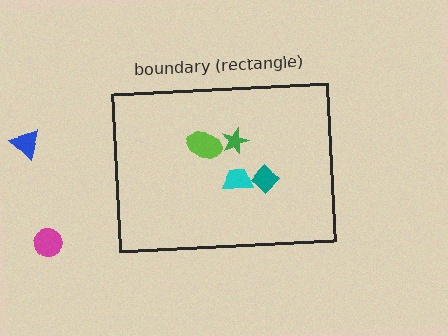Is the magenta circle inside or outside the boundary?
Outside.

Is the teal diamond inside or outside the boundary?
Inside.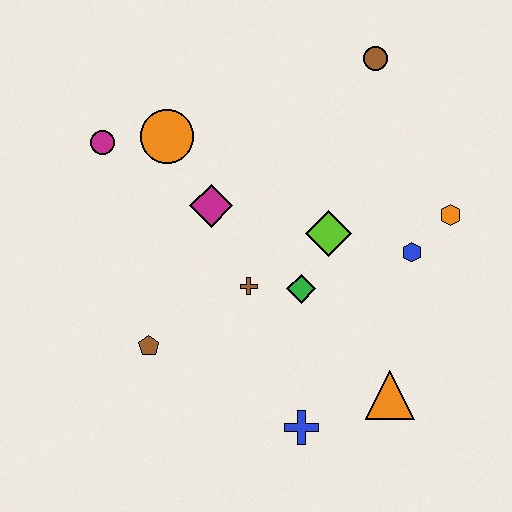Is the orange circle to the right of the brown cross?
No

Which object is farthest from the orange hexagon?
The magenta circle is farthest from the orange hexagon.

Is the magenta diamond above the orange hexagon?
Yes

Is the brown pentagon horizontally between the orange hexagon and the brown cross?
No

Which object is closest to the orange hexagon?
The blue hexagon is closest to the orange hexagon.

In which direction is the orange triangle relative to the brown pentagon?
The orange triangle is to the right of the brown pentagon.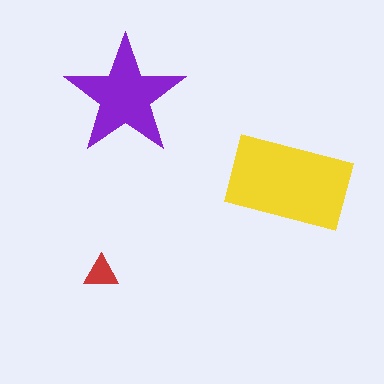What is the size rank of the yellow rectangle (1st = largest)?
1st.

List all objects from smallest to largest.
The red triangle, the purple star, the yellow rectangle.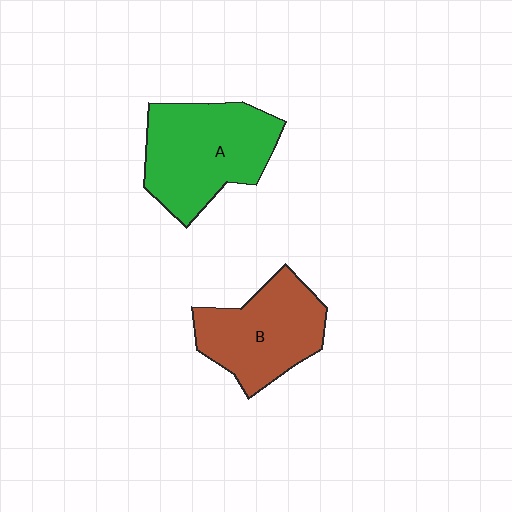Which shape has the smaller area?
Shape B (brown).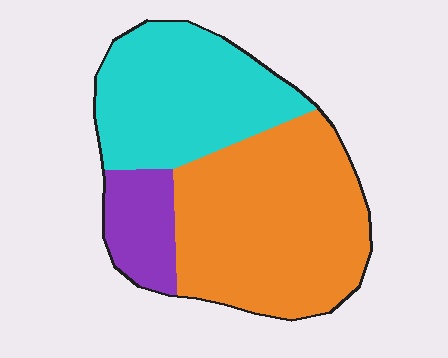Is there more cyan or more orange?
Orange.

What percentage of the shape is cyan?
Cyan takes up about three eighths (3/8) of the shape.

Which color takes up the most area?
Orange, at roughly 50%.